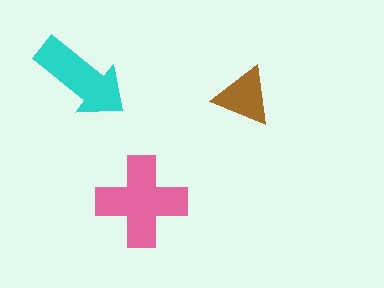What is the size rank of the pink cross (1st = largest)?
1st.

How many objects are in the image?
There are 3 objects in the image.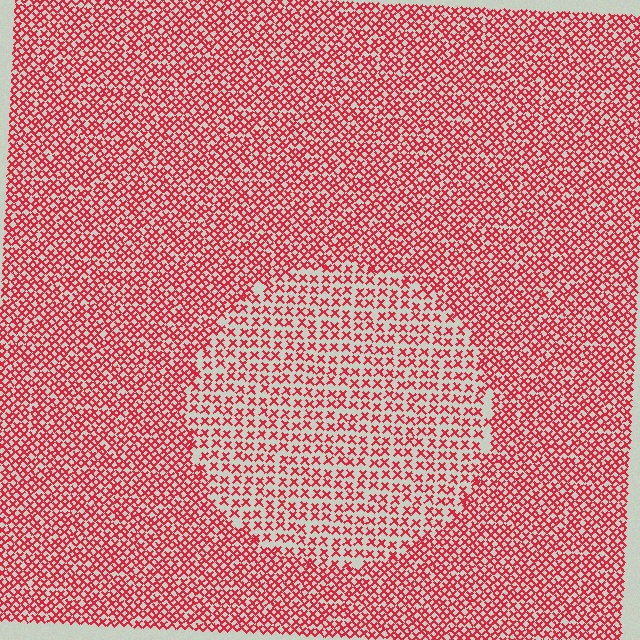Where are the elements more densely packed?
The elements are more densely packed outside the circle boundary.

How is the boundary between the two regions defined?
The boundary is defined by a change in element density (approximately 1.7x ratio). All elements are the same color, size, and shape.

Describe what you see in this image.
The image contains small red elements arranged at two different densities. A circle-shaped region is visible where the elements are less densely packed than the surrounding area.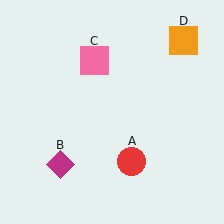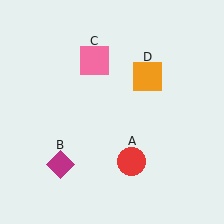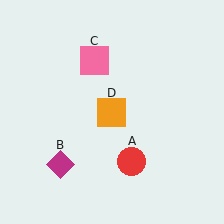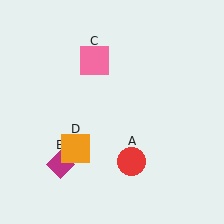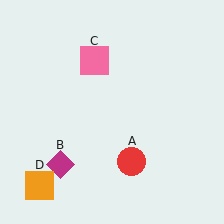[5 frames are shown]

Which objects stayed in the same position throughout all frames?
Red circle (object A) and magenta diamond (object B) and pink square (object C) remained stationary.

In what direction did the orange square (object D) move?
The orange square (object D) moved down and to the left.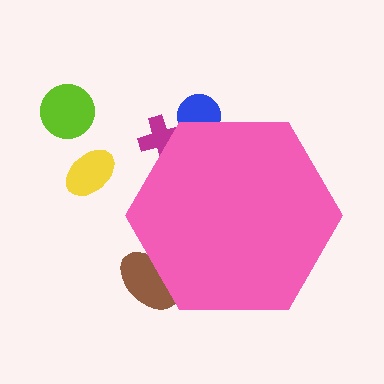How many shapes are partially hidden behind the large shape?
3 shapes are partially hidden.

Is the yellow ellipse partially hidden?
No, the yellow ellipse is fully visible.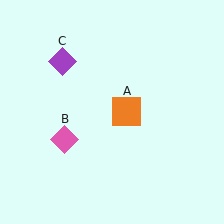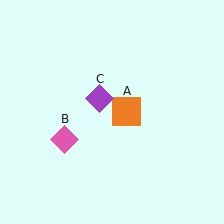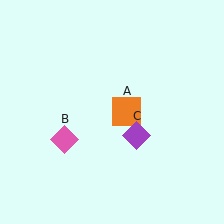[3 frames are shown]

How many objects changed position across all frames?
1 object changed position: purple diamond (object C).